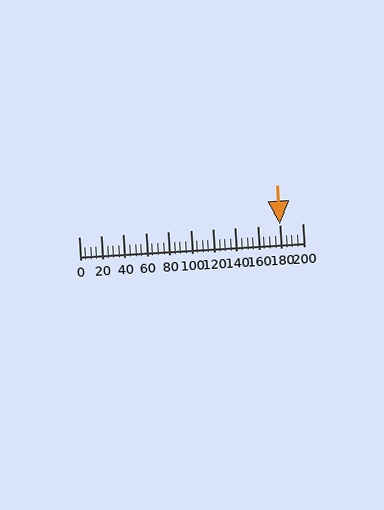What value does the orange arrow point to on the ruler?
The orange arrow points to approximately 180.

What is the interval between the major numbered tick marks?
The major tick marks are spaced 20 units apart.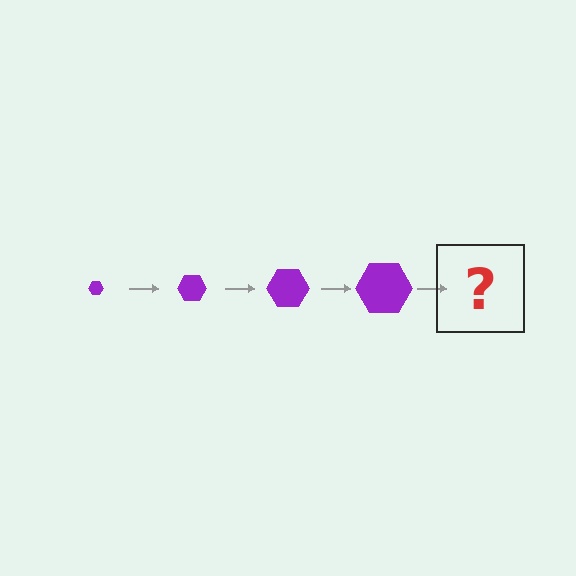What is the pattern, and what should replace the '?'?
The pattern is that the hexagon gets progressively larger each step. The '?' should be a purple hexagon, larger than the previous one.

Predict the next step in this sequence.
The next step is a purple hexagon, larger than the previous one.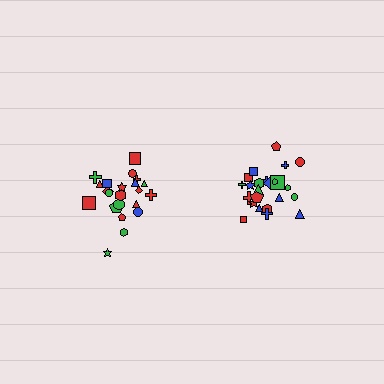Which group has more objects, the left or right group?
The right group.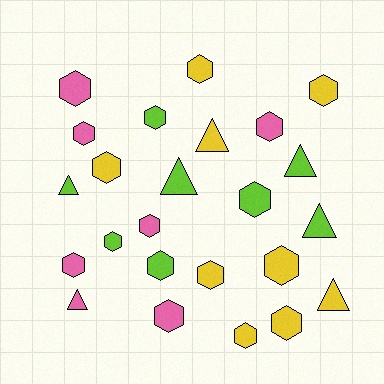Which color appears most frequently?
Yellow, with 9 objects.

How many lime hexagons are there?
There are 4 lime hexagons.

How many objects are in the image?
There are 24 objects.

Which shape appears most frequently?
Hexagon, with 17 objects.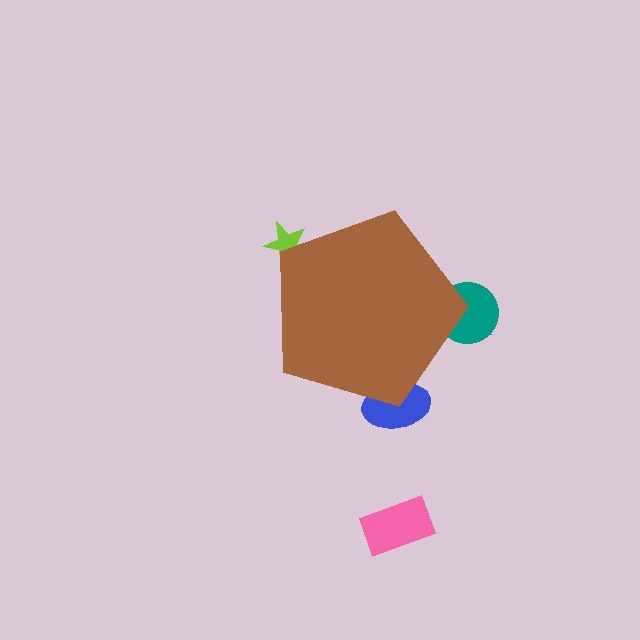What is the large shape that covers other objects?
A brown pentagon.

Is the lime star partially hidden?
Yes, the lime star is partially hidden behind the brown pentagon.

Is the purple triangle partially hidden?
Yes, the purple triangle is partially hidden behind the brown pentagon.